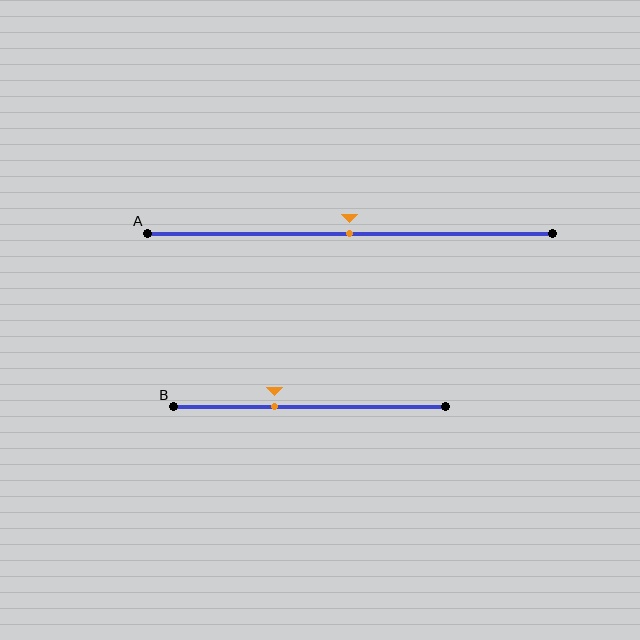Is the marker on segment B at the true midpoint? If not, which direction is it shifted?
No, the marker on segment B is shifted to the left by about 13% of the segment length.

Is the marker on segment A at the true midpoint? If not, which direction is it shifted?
Yes, the marker on segment A is at the true midpoint.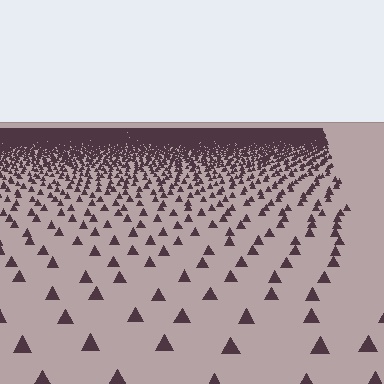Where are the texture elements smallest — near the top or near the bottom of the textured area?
Near the top.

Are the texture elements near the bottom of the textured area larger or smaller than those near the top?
Larger. Near the bottom, elements are closer to the viewer and appear at a bigger on-screen size.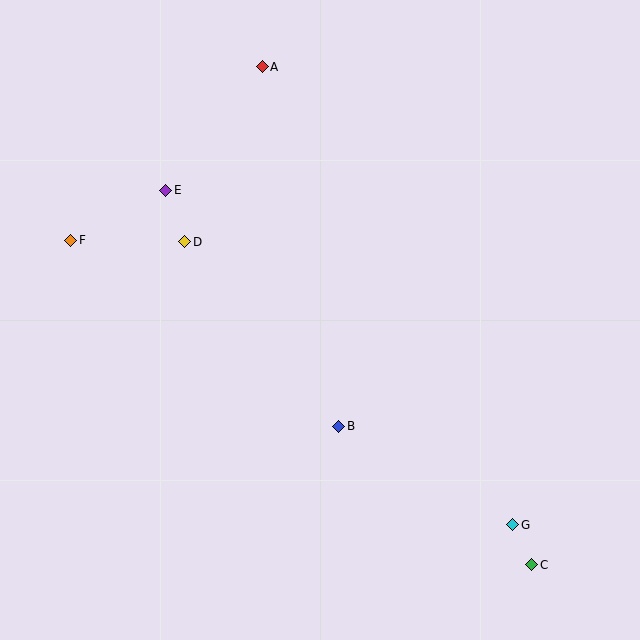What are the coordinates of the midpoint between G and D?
The midpoint between G and D is at (349, 383).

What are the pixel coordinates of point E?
Point E is at (166, 190).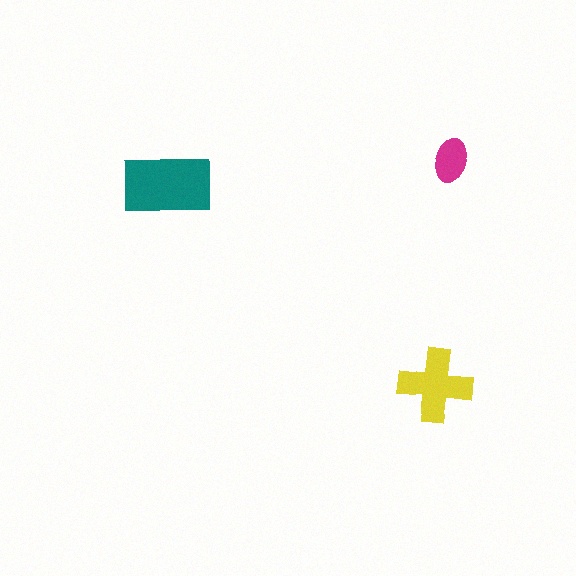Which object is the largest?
The teal rectangle.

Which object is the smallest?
The magenta ellipse.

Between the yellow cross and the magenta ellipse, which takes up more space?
The yellow cross.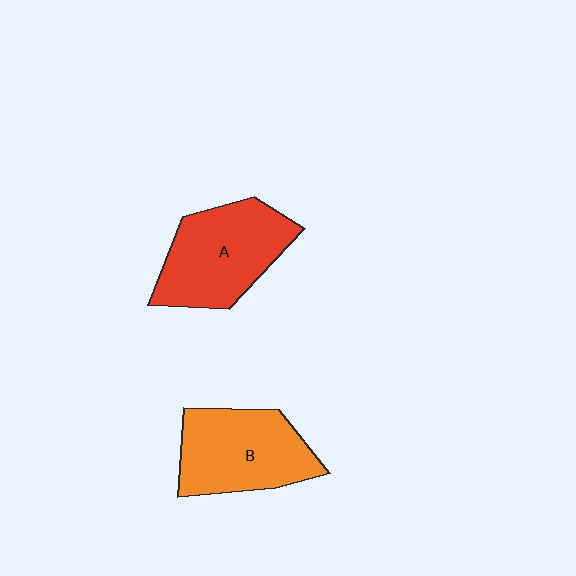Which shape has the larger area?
Shape A (red).